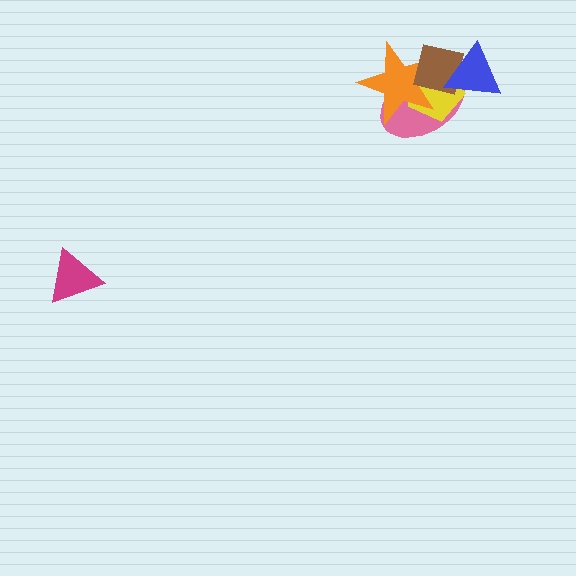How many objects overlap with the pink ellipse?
4 objects overlap with the pink ellipse.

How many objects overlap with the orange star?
3 objects overlap with the orange star.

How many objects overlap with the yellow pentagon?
4 objects overlap with the yellow pentagon.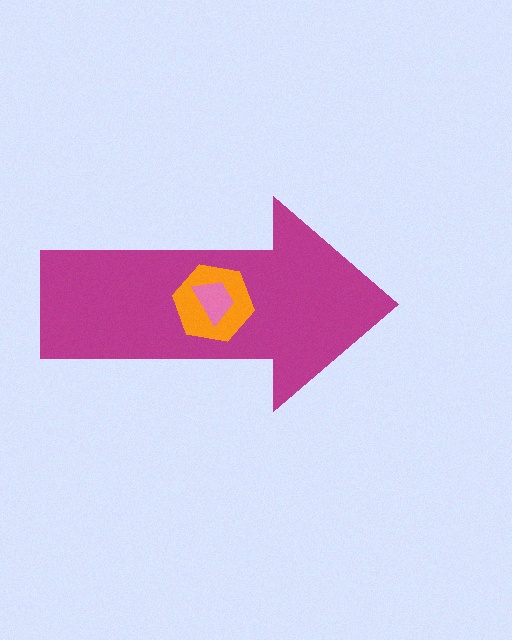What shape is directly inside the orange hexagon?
The pink trapezoid.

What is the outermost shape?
The magenta arrow.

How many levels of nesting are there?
3.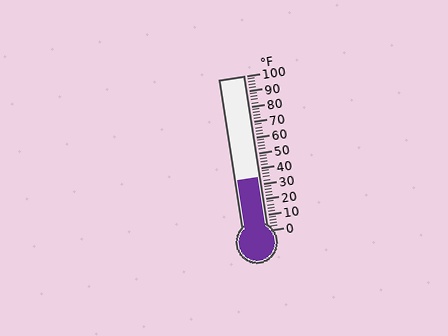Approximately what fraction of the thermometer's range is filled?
The thermometer is filled to approximately 35% of its range.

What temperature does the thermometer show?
The thermometer shows approximately 34°F.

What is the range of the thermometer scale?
The thermometer scale ranges from 0°F to 100°F.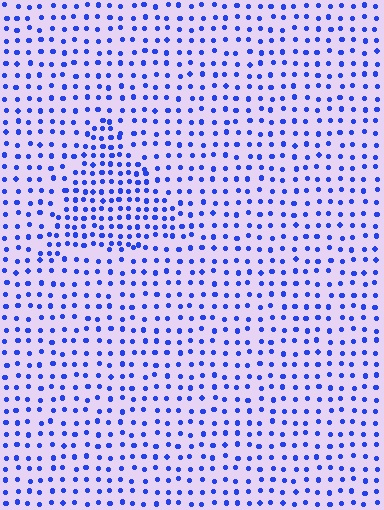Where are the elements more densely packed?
The elements are more densely packed inside the triangle boundary.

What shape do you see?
I see a triangle.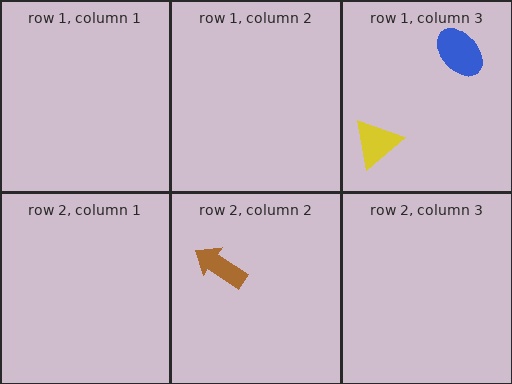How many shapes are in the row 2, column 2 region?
1.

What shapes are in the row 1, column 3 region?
The blue ellipse, the yellow triangle.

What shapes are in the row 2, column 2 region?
The brown arrow.